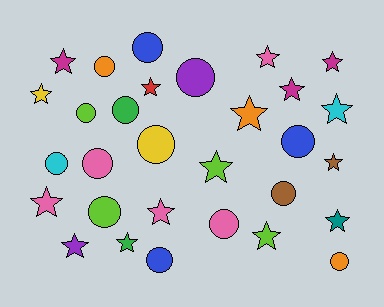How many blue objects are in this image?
There are 3 blue objects.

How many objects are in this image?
There are 30 objects.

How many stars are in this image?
There are 16 stars.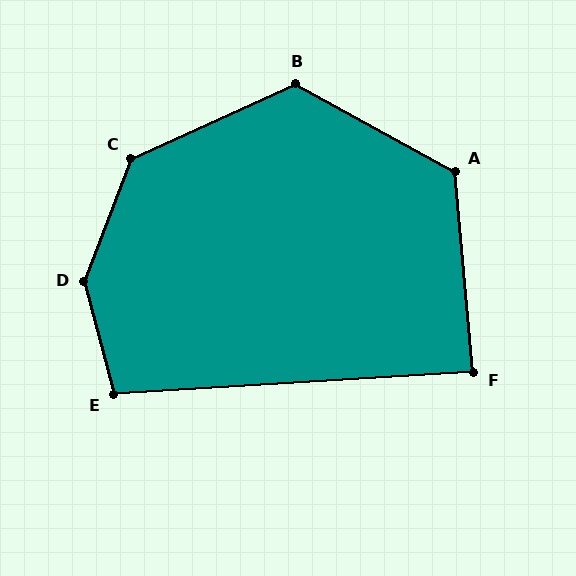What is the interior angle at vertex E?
Approximately 101 degrees (obtuse).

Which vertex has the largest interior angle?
D, at approximately 145 degrees.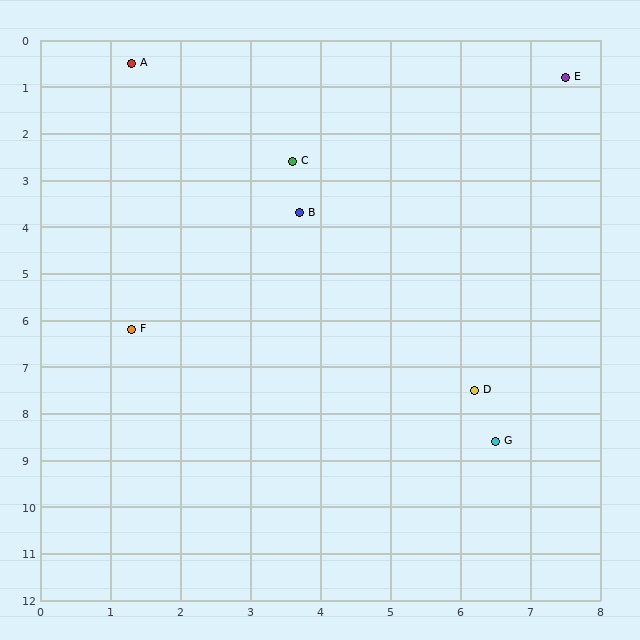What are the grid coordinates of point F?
Point F is at approximately (1.3, 6.2).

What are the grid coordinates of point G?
Point G is at approximately (6.5, 8.6).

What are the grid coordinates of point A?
Point A is at approximately (1.3, 0.5).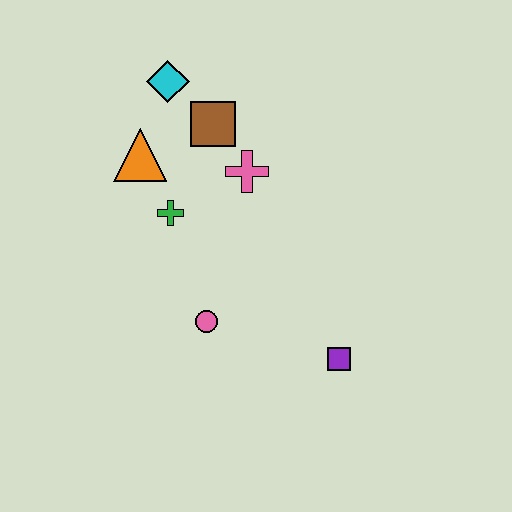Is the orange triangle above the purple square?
Yes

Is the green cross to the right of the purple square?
No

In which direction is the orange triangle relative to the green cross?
The orange triangle is above the green cross.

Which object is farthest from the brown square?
The purple square is farthest from the brown square.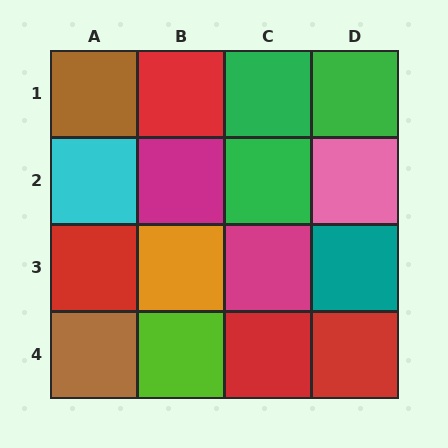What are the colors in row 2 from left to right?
Cyan, magenta, green, pink.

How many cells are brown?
2 cells are brown.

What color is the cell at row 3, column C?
Magenta.